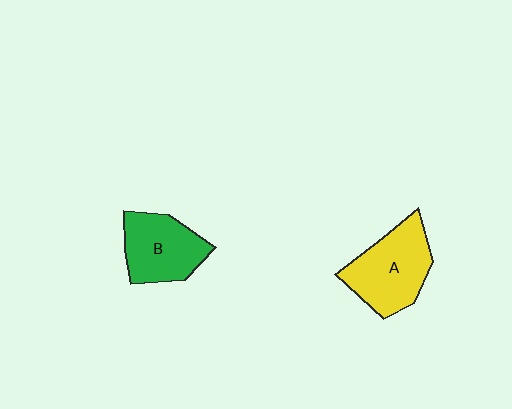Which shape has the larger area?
Shape A (yellow).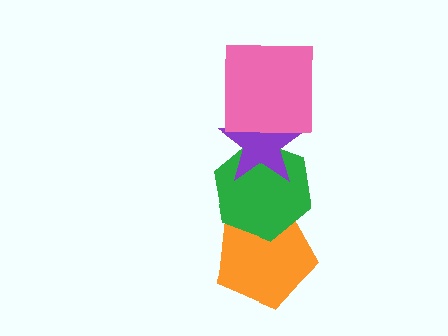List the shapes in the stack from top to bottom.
From top to bottom: the pink square, the purple star, the green hexagon, the orange pentagon.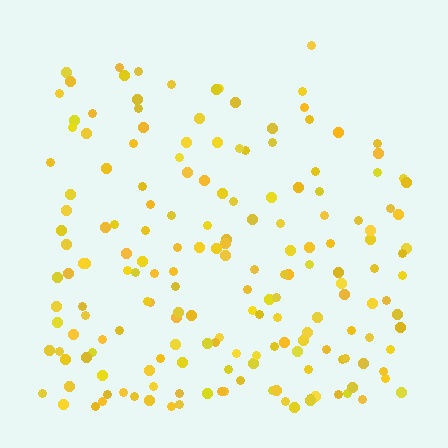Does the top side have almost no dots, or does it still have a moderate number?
Still a moderate number, just noticeably fewer than the bottom.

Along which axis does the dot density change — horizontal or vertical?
Vertical.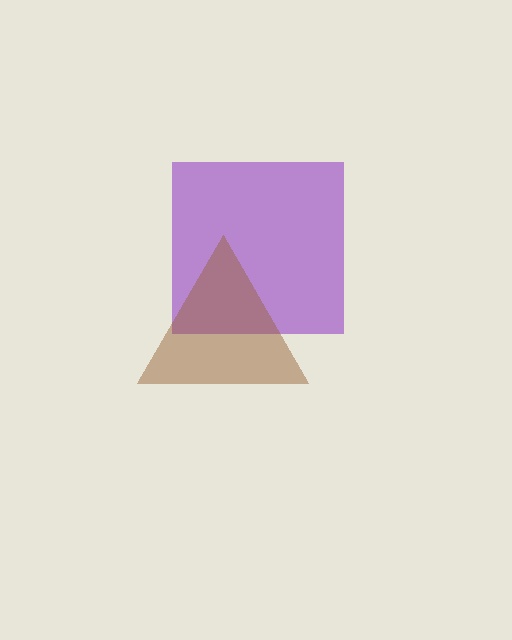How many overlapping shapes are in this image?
There are 2 overlapping shapes in the image.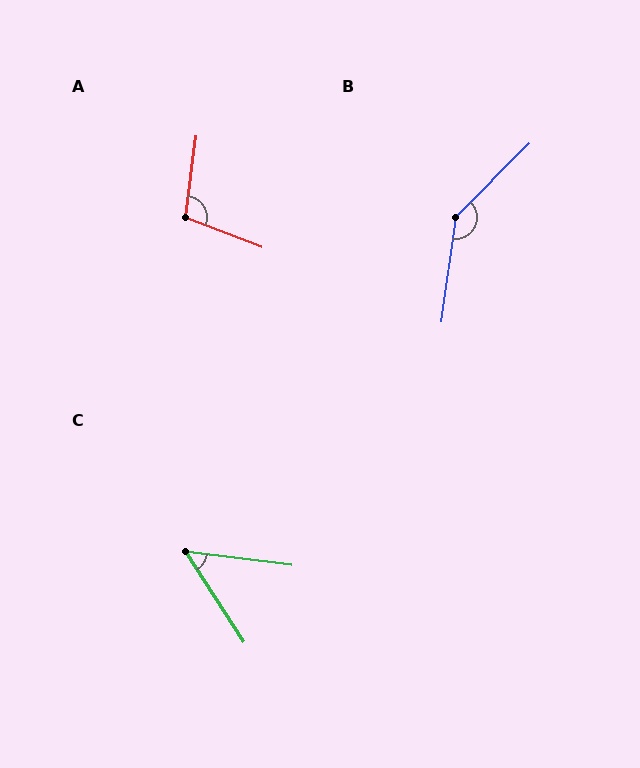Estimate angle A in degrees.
Approximately 104 degrees.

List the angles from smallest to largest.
C (50°), A (104°), B (143°).